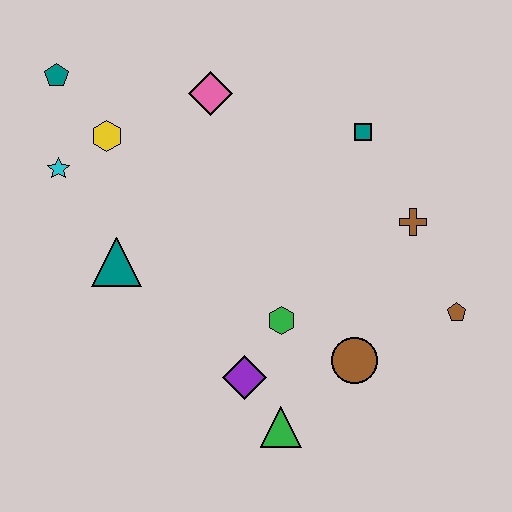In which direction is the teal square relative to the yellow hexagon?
The teal square is to the right of the yellow hexagon.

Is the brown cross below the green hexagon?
No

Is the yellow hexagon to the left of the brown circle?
Yes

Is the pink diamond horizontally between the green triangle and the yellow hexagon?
Yes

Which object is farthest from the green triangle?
The teal pentagon is farthest from the green triangle.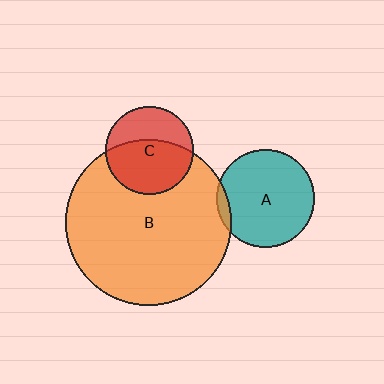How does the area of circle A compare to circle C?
Approximately 1.2 times.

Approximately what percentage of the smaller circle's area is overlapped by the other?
Approximately 60%.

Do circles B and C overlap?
Yes.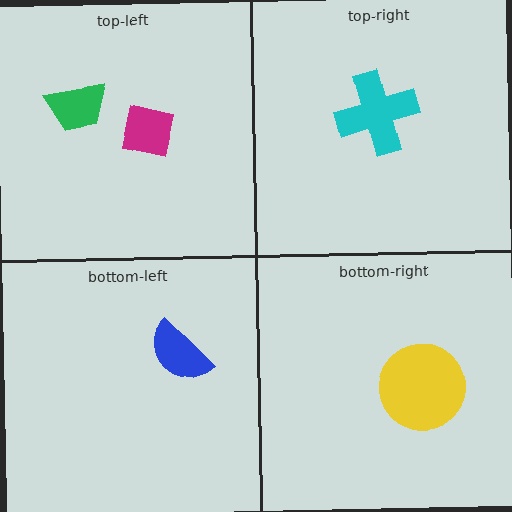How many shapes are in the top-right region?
1.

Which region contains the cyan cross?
The top-right region.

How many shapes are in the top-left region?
2.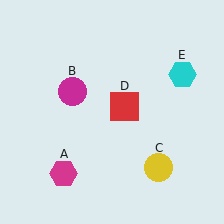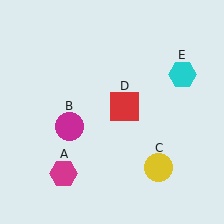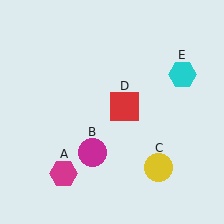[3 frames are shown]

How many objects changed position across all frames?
1 object changed position: magenta circle (object B).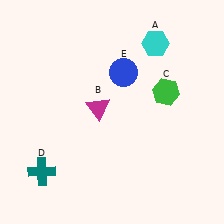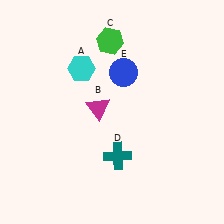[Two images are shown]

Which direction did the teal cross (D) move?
The teal cross (D) moved right.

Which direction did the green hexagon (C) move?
The green hexagon (C) moved left.